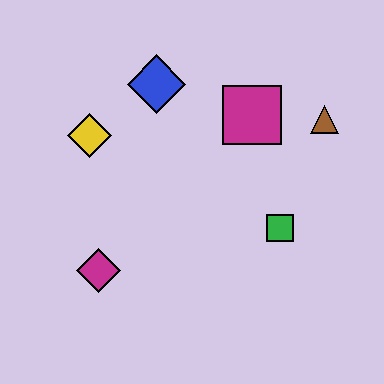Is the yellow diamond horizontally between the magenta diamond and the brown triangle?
No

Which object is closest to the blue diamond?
The yellow diamond is closest to the blue diamond.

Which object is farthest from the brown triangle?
The magenta diamond is farthest from the brown triangle.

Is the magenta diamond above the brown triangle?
No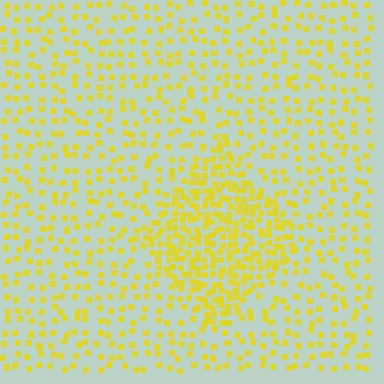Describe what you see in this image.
The image contains small yellow elements arranged at two different densities. A diamond-shaped region is visible where the elements are more densely packed than the surrounding area.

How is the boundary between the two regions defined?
The boundary is defined by a change in element density (approximately 2.3x ratio). All elements are the same color, size, and shape.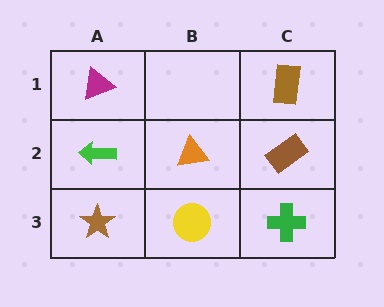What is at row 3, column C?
A green cross.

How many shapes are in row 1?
2 shapes.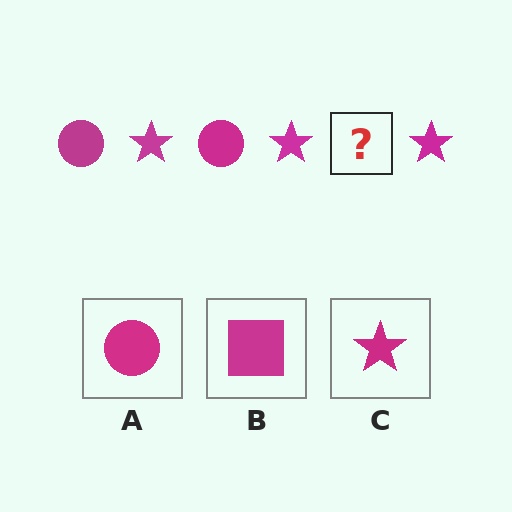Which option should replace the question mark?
Option A.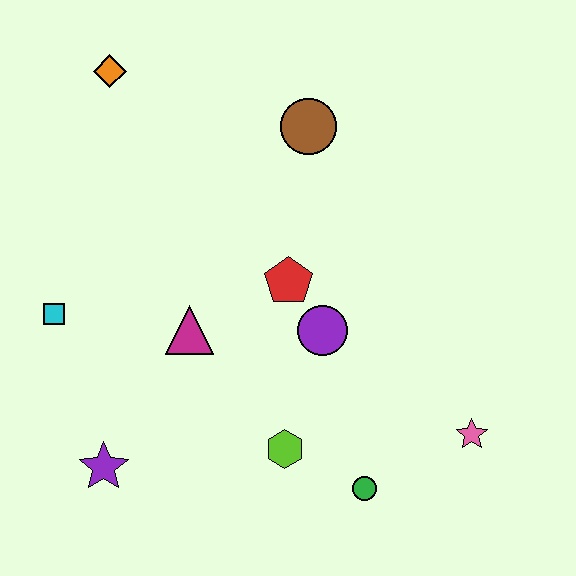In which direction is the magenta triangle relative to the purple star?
The magenta triangle is above the purple star.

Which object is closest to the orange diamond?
The brown circle is closest to the orange diamond.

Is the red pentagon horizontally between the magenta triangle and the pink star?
Yes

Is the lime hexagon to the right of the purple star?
Yes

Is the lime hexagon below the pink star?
Yes